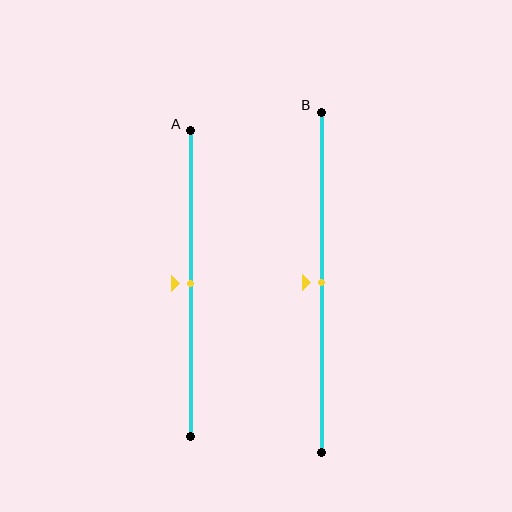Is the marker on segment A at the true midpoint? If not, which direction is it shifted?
Yes, the marker on segment A is at the true midpoint.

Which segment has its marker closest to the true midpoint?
Segment A has its marker closest to the true midpoint.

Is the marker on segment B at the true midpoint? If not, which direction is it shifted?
Yes, the marker on segment B is at the true midpoint.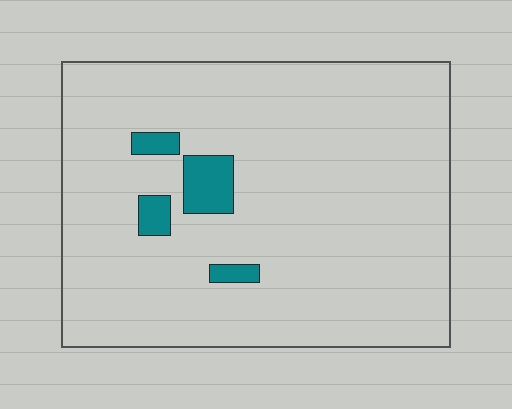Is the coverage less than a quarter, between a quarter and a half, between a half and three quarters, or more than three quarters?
Less than a quarter.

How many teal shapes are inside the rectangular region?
4.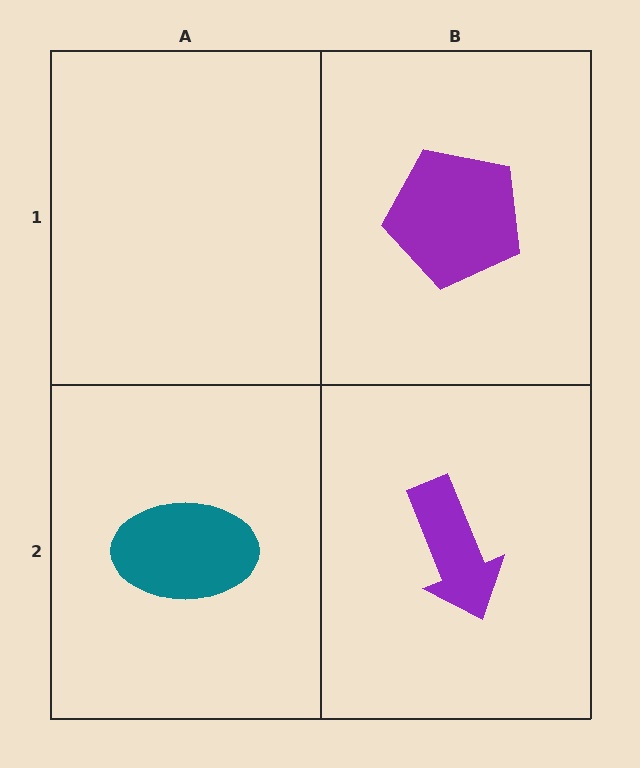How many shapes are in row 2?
2 shapes.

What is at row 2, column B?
A purple arrow.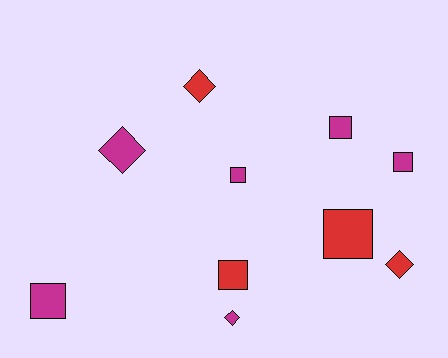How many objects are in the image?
There are 10 objects.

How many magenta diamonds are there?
There are 2 magenta diamonds.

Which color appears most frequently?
Magenta, with 6 objects.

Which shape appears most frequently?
Square, with 6 objects.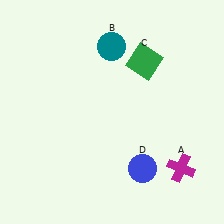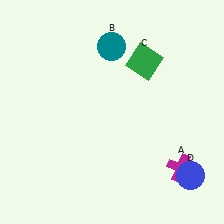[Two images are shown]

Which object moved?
The blue circle (D) moved right.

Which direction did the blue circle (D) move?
The blue circle (D) moved right.